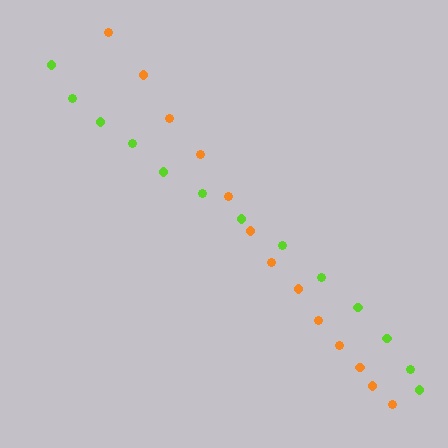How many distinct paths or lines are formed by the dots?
There are 2 distinct paths.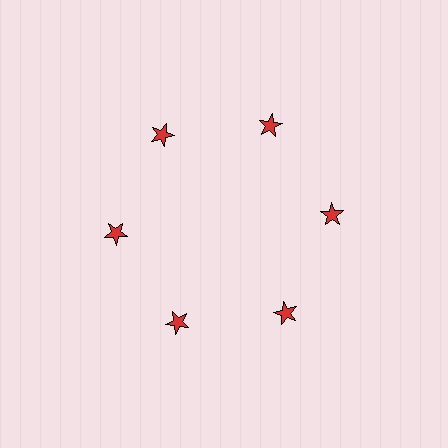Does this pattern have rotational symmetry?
Yes, this pattern has 6-fold rotational symmetry. It looks the same after rotating 60 degrees around the center.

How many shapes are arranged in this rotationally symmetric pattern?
There are 6 shapes, arranged in 6 groups of 1.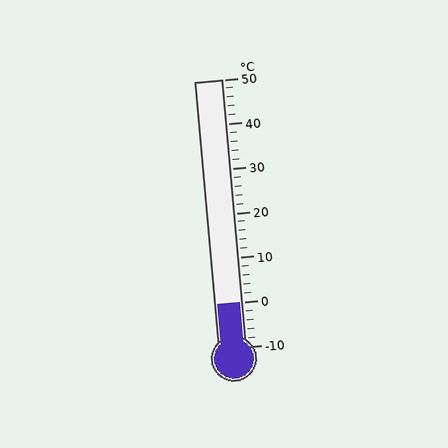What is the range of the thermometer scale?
The thermometer scale ranges from -10°C to 50°C.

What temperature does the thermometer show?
The thermometer shows approximately 0°C.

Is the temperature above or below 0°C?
The temperature is at 0°C.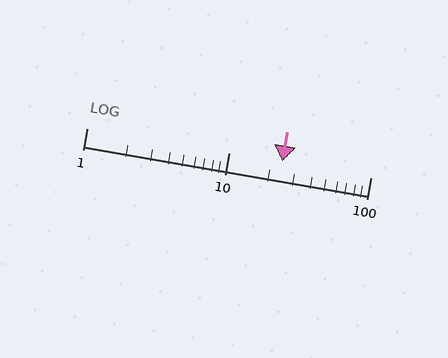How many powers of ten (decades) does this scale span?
The scale spans 2 decades, from 1 to 100.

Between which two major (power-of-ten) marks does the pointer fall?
The pointer is between 10 and 100.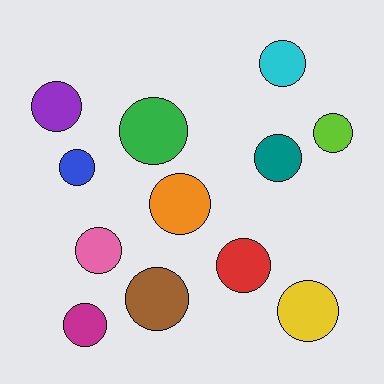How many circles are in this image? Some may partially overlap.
There are 12 circles.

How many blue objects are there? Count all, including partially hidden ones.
There is 1 blue object.